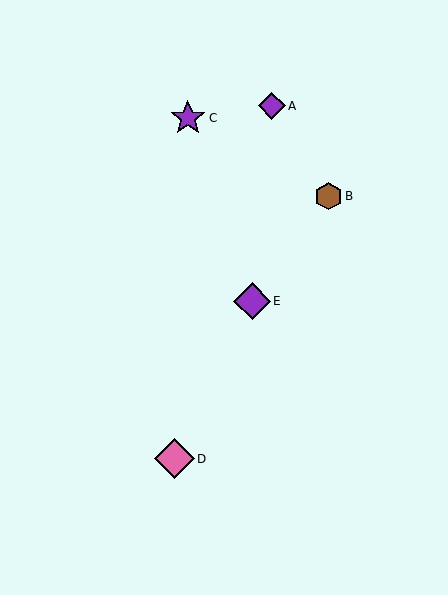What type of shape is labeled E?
Shape E is a purple diamond.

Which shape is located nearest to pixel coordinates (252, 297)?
The purple diamond (labeled E) at (252, 301) is nearest to that location.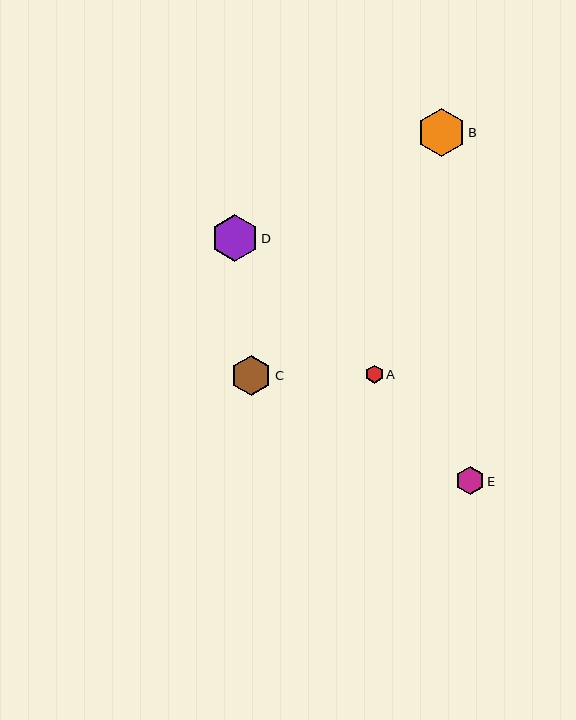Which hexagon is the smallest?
Hexagon A is the smallest with a size of approximately 18 pixels.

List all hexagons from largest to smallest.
From largest to smallest: B, D, C, E, A.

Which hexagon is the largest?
Hexagon B is the largest with a size of approximately 48 pixels.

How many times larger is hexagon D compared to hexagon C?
Hexagon D is approximately 1.2 times the size of hexagon C.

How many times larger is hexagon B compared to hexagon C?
Hexagon B is approximately 1.2 times the size of hexagon C.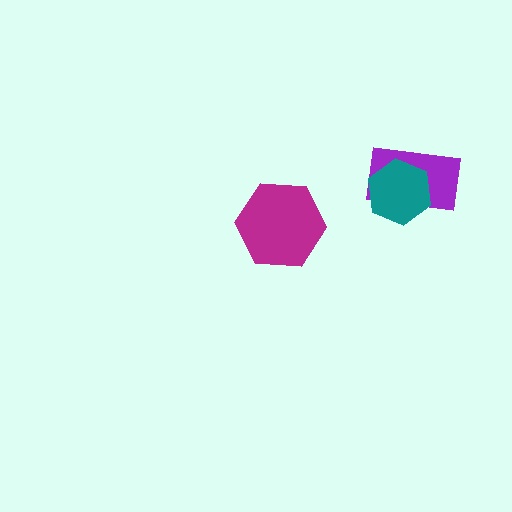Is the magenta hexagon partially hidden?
No, no other shape covers it.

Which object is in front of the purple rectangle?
The teal hexagon is in front of the purple rectangle.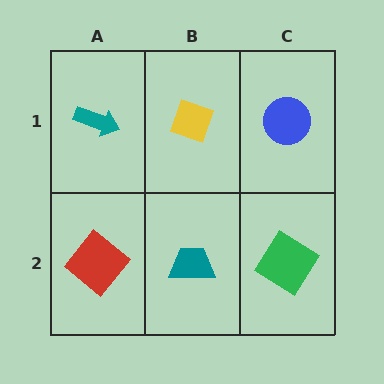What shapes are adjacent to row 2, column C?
A blue circle (row 1, column C), a teal trapezoid (row 2, column B).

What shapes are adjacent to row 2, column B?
A yellow diamond (row 1, column B), a red diamond (row 2, column A), a green diamond (row 2, column C).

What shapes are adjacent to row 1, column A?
A red diamond (row 2, column A), a yellow diamond (row 1, column B).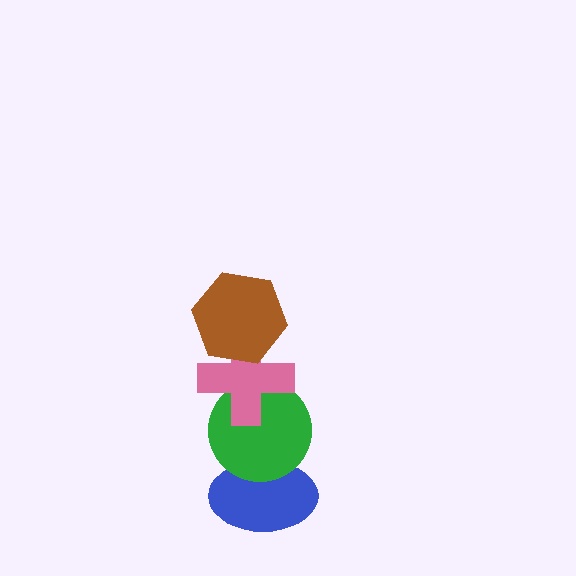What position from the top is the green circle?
The green circle is 3rd from the top.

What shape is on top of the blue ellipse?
The green circle is on top of the blue ellipse.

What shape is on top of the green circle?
The pink cross is on top of the green circle.